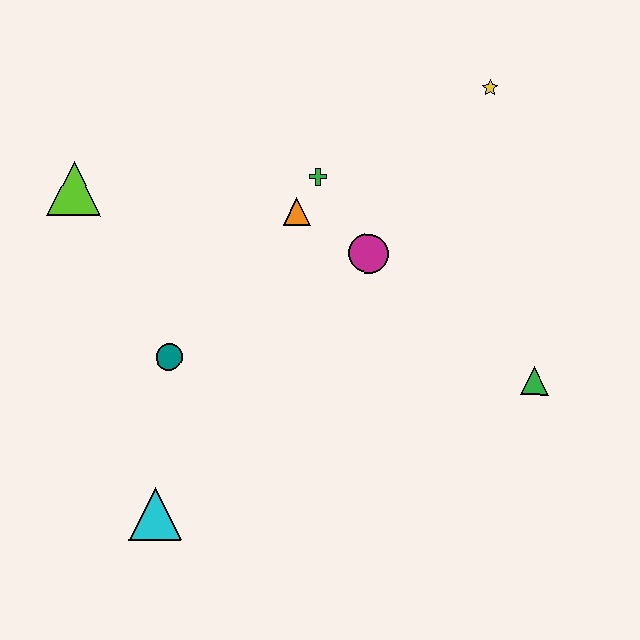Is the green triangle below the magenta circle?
Yes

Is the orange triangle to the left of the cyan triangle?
No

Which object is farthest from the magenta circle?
The cyan triangle is farthest from the magenta circle.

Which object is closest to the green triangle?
The magenta circle is closest to the green triangle.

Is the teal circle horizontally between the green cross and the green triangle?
No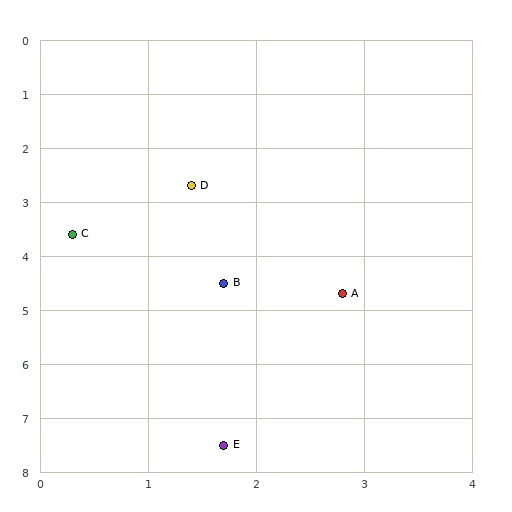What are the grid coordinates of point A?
Point A is at approximately (2.8, 4.7).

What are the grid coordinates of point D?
Point D is at approximately (1.4, 2.7).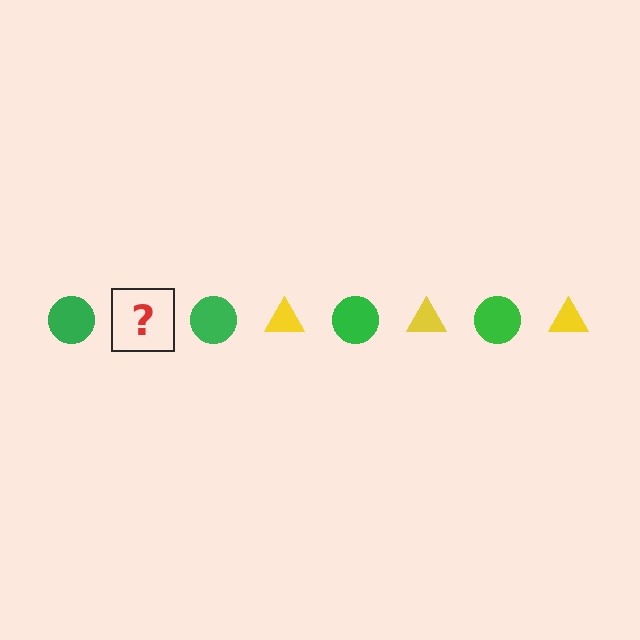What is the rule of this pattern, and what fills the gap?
The rule is that the pattern alternates between green circle and yellow triangle. The gap should be filled with a yellow triangle.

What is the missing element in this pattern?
The missing element is a yellow triangle.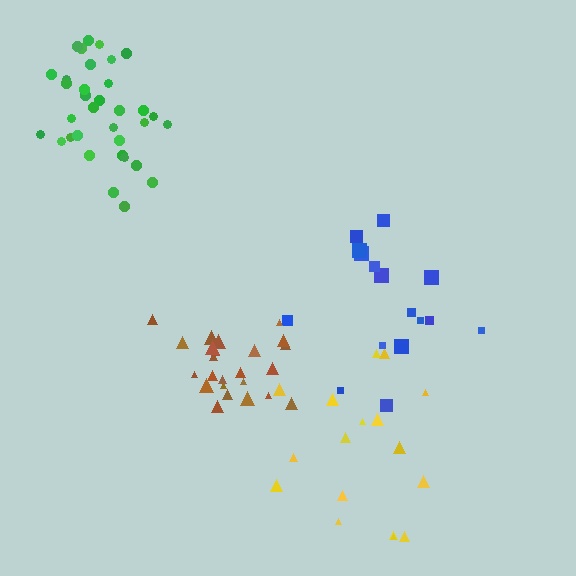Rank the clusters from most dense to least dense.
brown, green, yellow, blue.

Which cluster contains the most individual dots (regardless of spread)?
Green (34).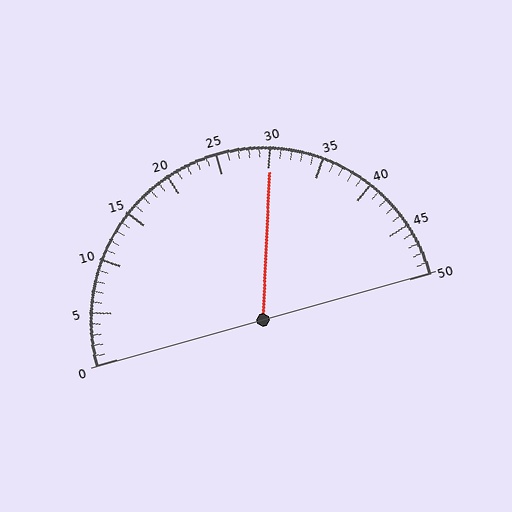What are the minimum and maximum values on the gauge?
The gauge ranges from 0 to 50.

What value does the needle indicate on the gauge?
The needle indicates approximately 30.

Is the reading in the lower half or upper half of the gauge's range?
The reading is in the upper half of the range (0 to 50).